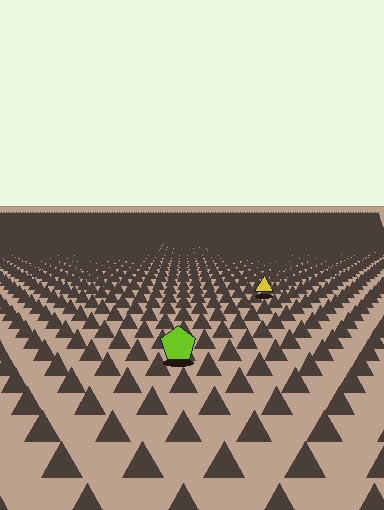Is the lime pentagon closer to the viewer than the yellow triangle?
Yes. The lime pentagon is closer — you can tell from the texture gradient: the ground texture is coarser near it.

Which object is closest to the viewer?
The lime pentagon is closest. The texture marks near it are larger and more spread out.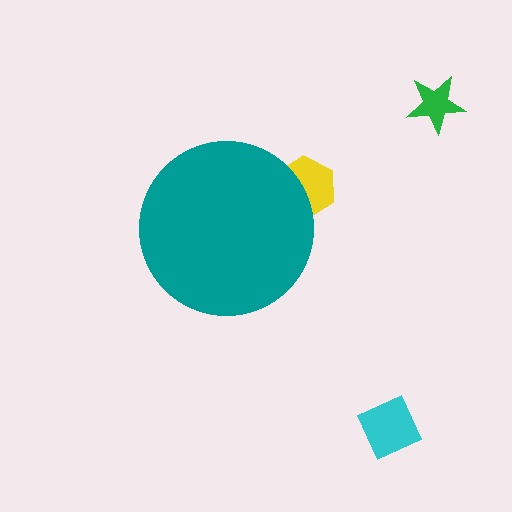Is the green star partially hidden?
No, the green star is fully visible.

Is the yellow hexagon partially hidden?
Yes, the yellow hexagon is partially hidden behind the teal circle.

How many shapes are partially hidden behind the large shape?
1 shape is partially hidden.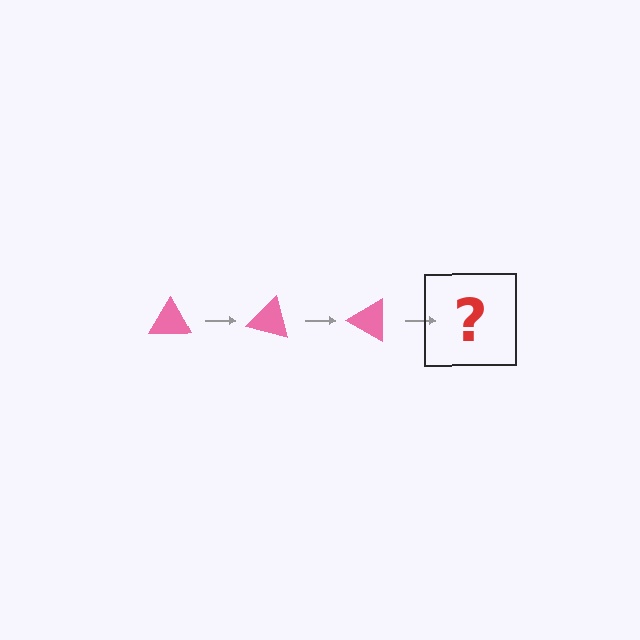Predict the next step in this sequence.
The next step is a pink triangle rotated 45 degrees.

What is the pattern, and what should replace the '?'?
The pattern is that the triangle rotates 15 degrees each step. The '?' should be a pink triangle rotated 45 degrees.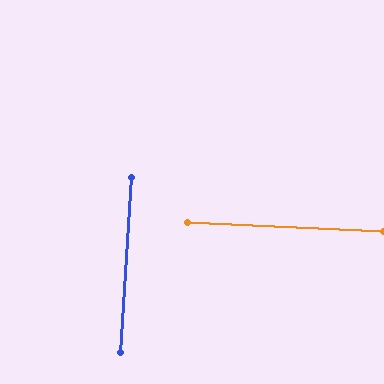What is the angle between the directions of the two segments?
Approximately 89 degrees.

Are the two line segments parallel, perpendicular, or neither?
Perpendicular — they meet at approximately 89°.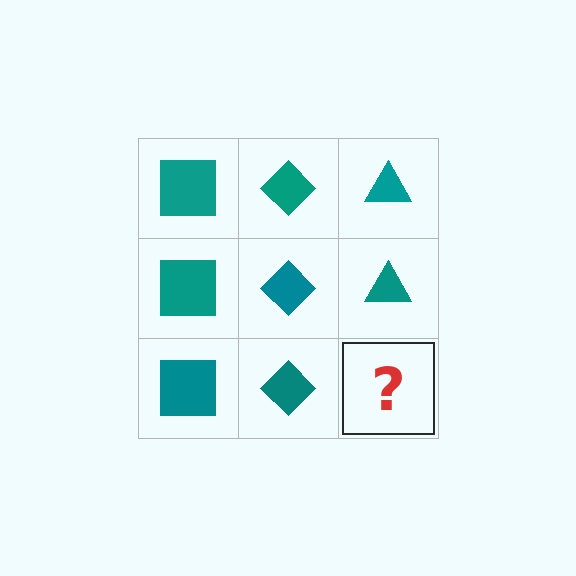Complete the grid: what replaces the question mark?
The question mark should be replaced with a teal triangle.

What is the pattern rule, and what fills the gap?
The rule is that each column has a consistent shape. The gap should be filled with a teal triangle.